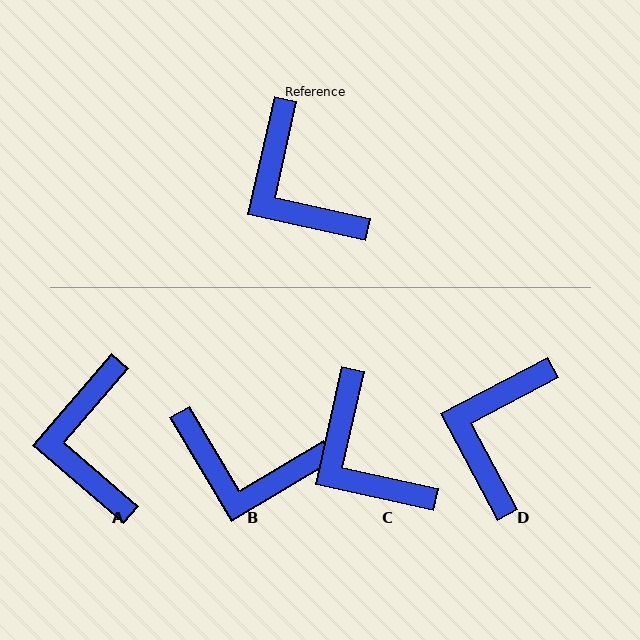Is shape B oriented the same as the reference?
No, it is off by about 43 degrees.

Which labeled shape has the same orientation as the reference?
C.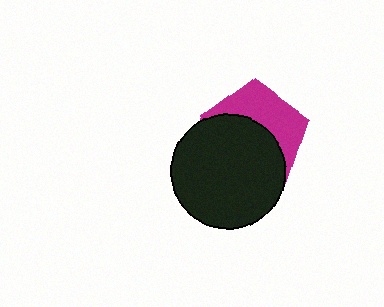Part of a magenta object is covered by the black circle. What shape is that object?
It is a pentagon.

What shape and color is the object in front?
The object in front is a black circle.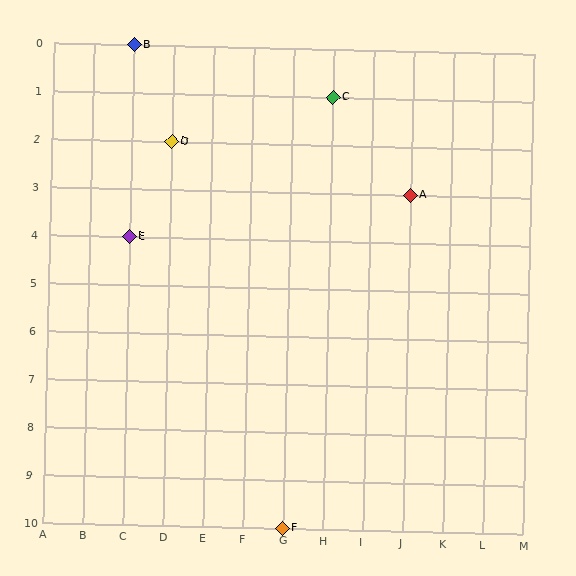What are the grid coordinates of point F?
Point F is at grid coordinates (G, 10).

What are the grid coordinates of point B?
Point B is at grid coordinates (C, 0).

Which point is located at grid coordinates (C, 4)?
Point E is at (C, 4).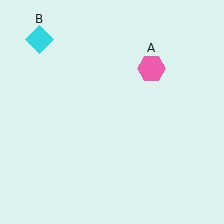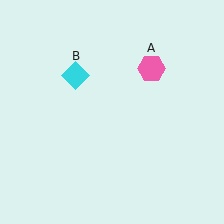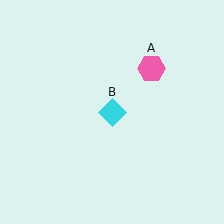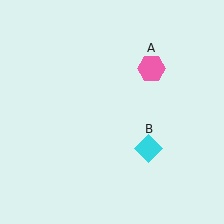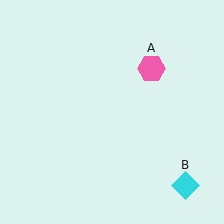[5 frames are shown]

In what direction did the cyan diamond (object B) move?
The cyan diamond (object B) moved down and to the right.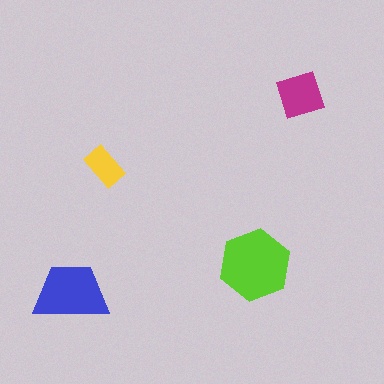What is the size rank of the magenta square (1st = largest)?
3rd.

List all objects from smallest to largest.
The yellow rectangle, the magenta square, the blue trapezoid, the lime hexagon.